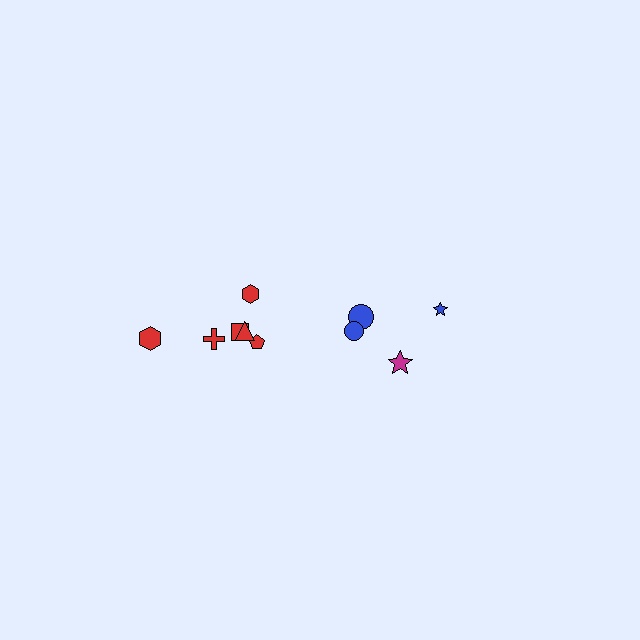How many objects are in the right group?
There are 4 objects.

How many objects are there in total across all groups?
There are 10 objects.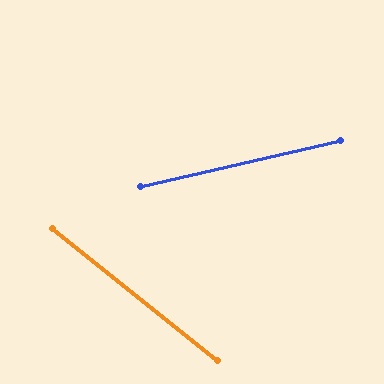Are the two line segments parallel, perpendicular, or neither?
Neither parallel nor perpendicular — they differ by about 51°.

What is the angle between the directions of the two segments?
Approximately 51 degrees.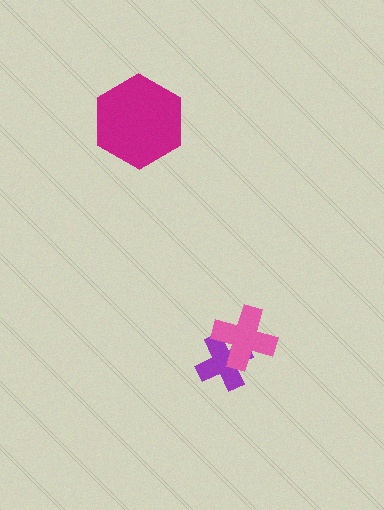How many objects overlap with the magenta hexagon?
0 objects overlap with the magenta hexagon.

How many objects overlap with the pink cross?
1 object overlaps with the pink cross.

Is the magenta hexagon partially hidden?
No, no other shape covers it.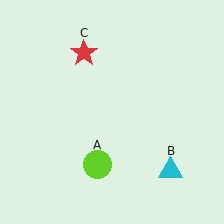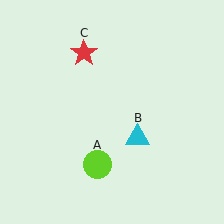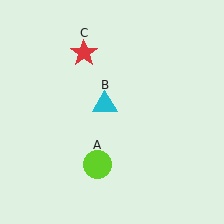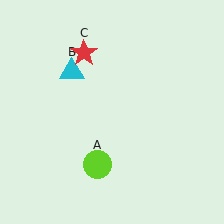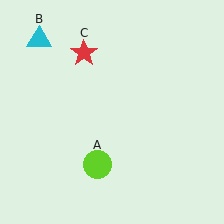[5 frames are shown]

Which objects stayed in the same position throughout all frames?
Lime circle (object A) and red star (object C) remained stationary.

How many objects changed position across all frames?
1 object changed position: cyan triangle (object B).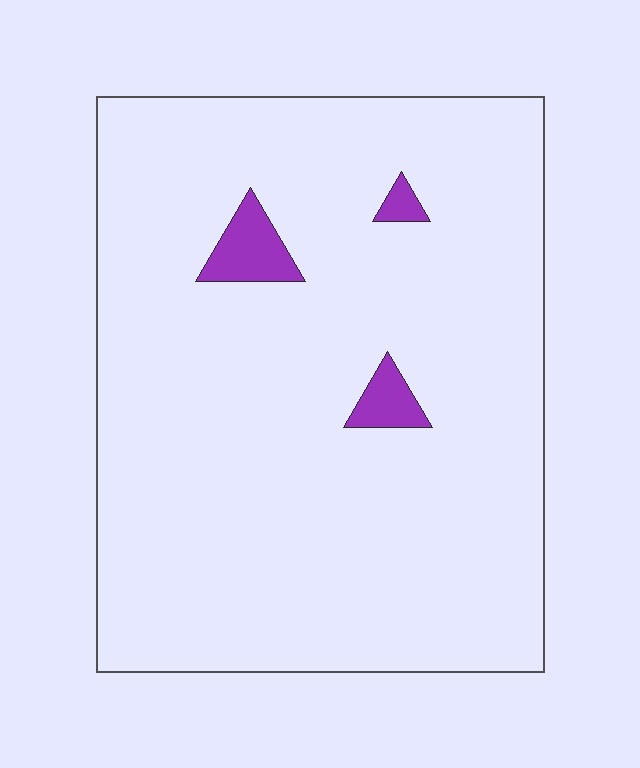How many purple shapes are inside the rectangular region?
3.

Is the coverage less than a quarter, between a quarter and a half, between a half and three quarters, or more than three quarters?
Less than a quarter.